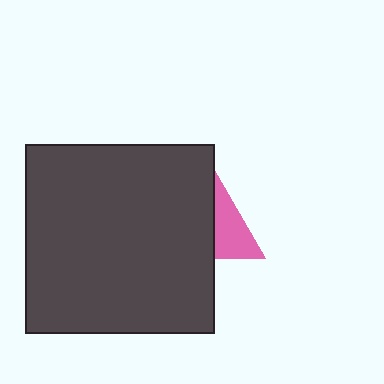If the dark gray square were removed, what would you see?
You would see the complete pink triangle.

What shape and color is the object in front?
The object in front is a dark gray square.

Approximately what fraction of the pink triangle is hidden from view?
Roughly 64% of the pink triangle is hidden behind the dark gray square.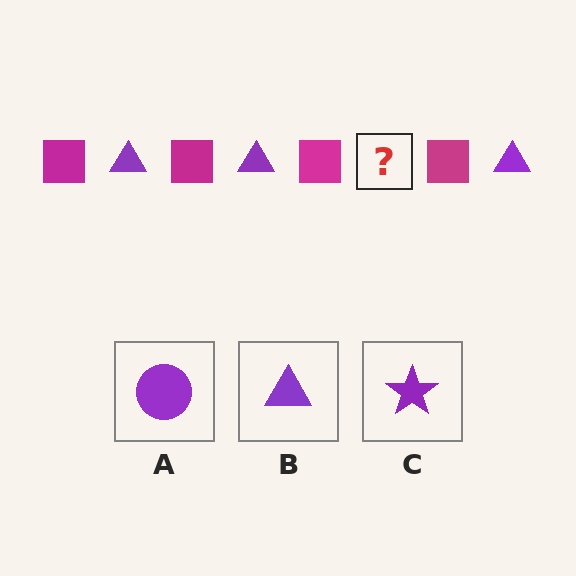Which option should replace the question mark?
Option B.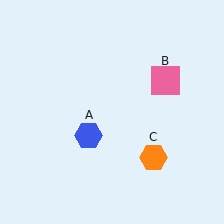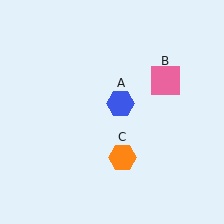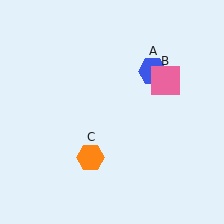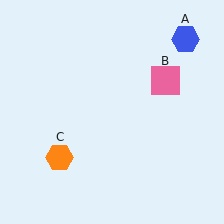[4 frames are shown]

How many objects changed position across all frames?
2 objects changed position: blue hexagon (object A), orange hexagon (object C).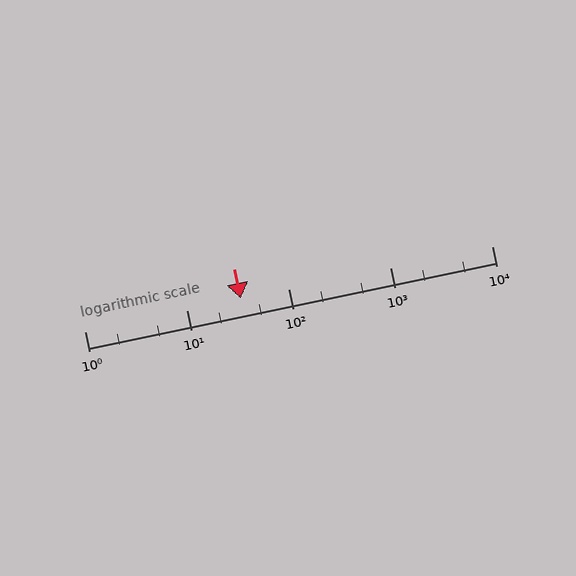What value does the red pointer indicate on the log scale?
The pointer indicates approximately 34.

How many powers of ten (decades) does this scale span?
The scale spans 4 decades, from 1 to 10000.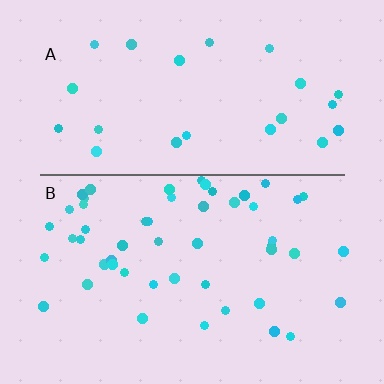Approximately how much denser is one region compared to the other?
Approximately 2.1× — region B over region A.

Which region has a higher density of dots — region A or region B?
B (the bottom).